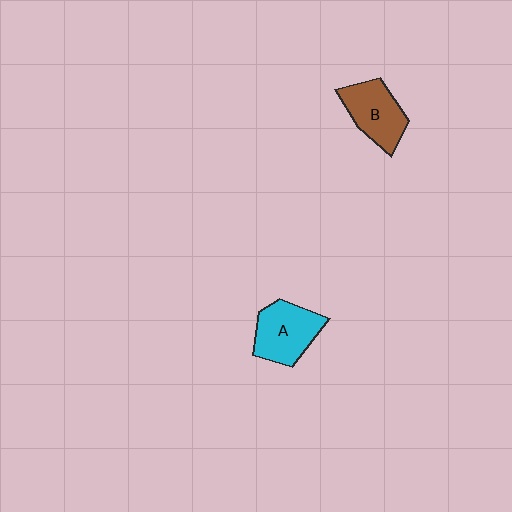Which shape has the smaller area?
Shape B (brown).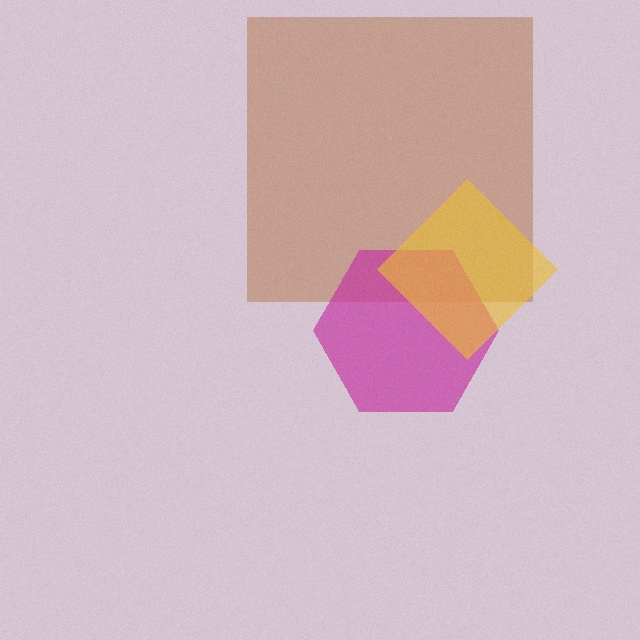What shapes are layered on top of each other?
The layered shapes are: a brown square, a magenta hexagon, a yellow diamond.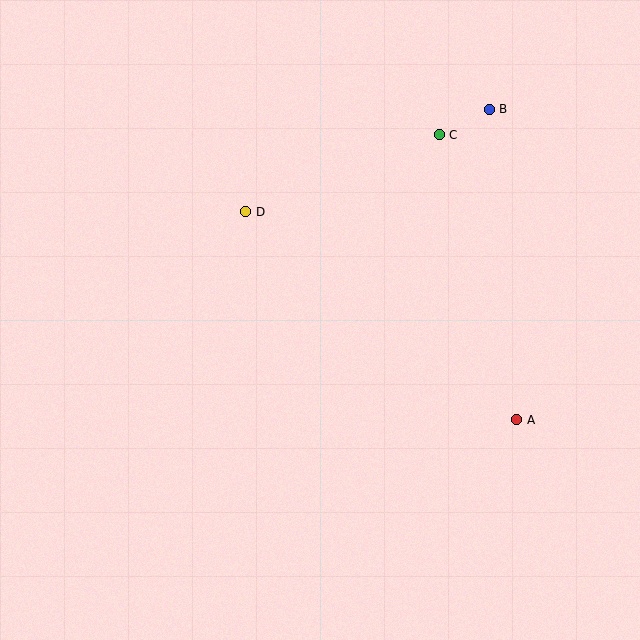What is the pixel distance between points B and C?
The distance between B and C is 56 pixels.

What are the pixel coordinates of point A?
Point A is at (517, 420).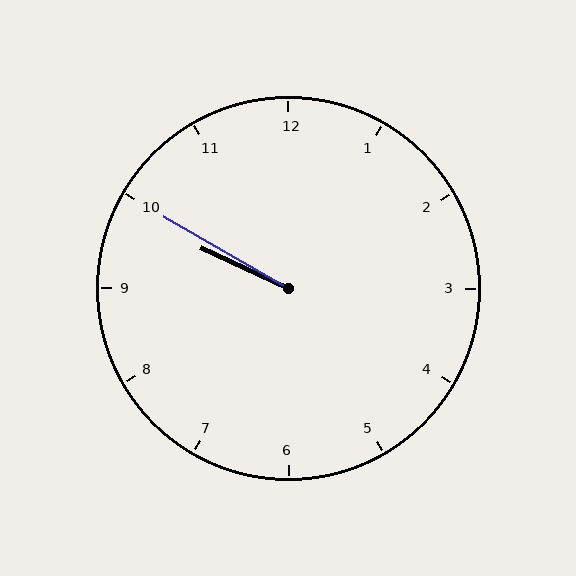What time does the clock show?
9:50.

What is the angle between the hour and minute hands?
Approximately 5 degrees.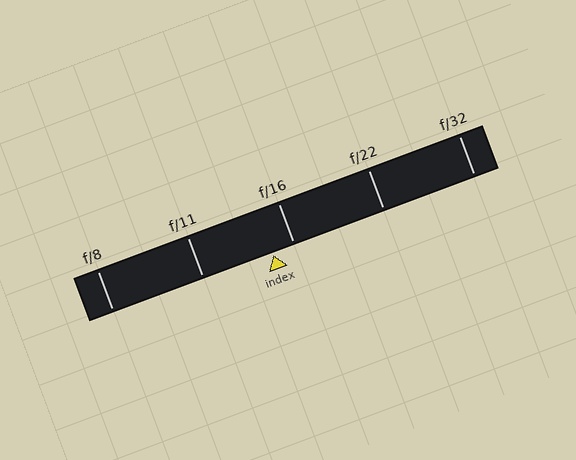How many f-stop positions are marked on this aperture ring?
There are 5 f-stop positions marked.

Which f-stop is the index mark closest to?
The index mark is closest to f/16.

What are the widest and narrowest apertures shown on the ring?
The widest aperture shown is f/8 and the narrowest is f/32.